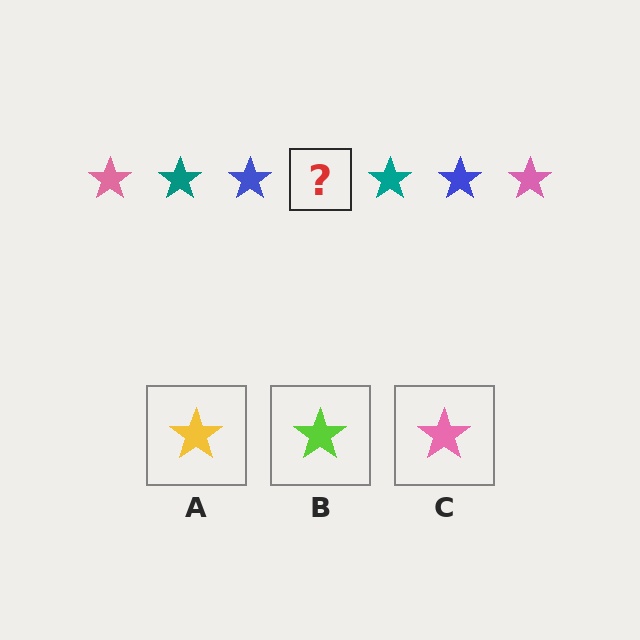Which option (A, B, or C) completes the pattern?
C.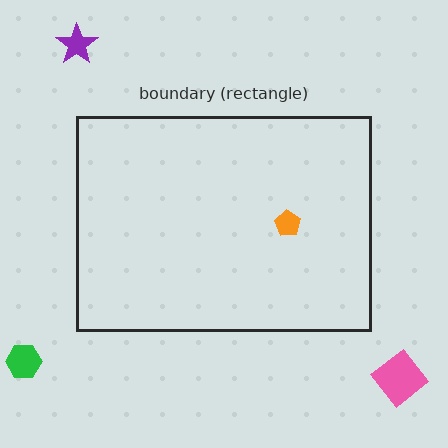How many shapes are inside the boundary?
1 inside, 3 outside.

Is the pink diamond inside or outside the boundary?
Outside.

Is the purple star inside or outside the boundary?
Outside.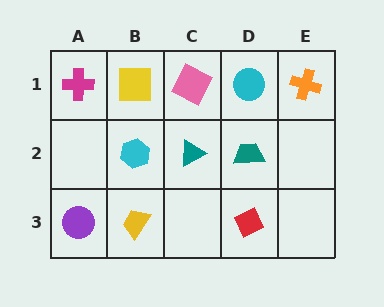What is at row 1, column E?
An orange cross.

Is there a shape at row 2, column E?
No, that cell is empty.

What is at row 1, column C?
A pink square.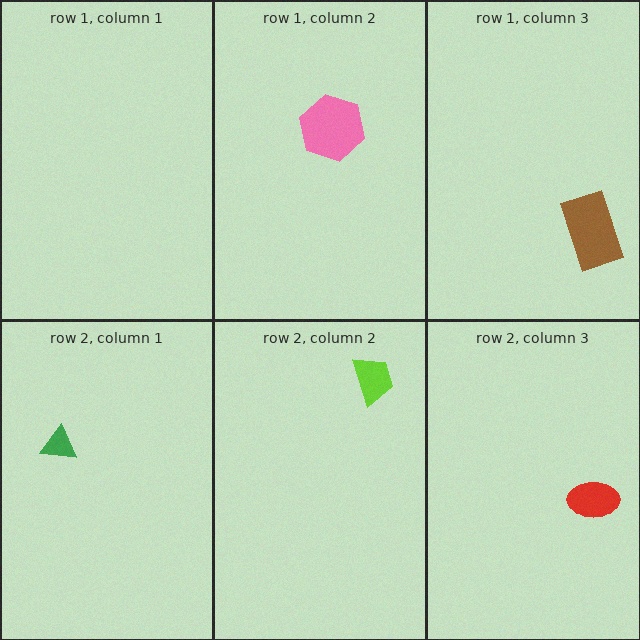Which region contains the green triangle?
The row 2, column 1 region.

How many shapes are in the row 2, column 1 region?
1.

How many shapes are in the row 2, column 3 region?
1.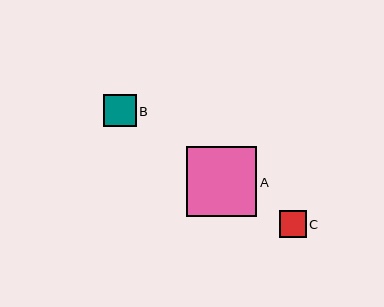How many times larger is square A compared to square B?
Square A is approximately 2.2 times the size of square B.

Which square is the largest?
Square A is the largest with a size of approximately 70 pixels.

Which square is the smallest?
Square C is the smallest with a size of approximately 27 pixels.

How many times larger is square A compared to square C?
Square A is approximately 2.6 times the size of square C.